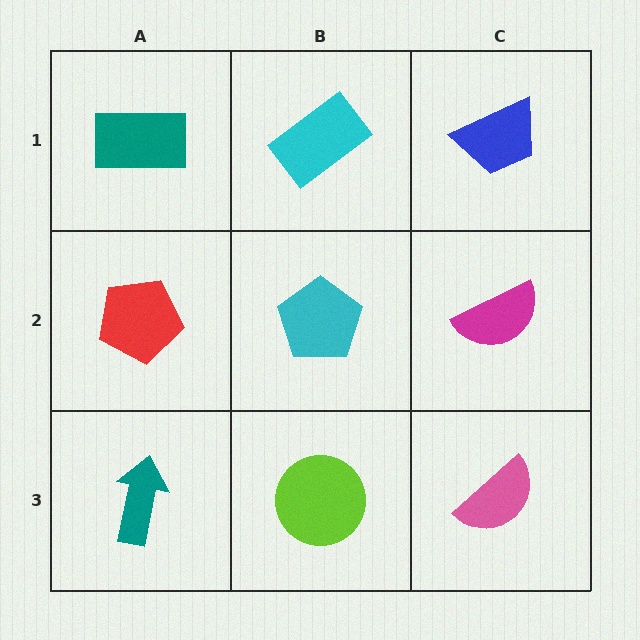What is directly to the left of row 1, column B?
A teal rectangle.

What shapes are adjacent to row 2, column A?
A teal rectangle (row 1, column A), a teal arrow (row 3, column A), a cyan pentagon (row 2, column B).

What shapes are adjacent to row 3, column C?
A magenta semicircle (row 2, column C), a lime circle (row 3, column B).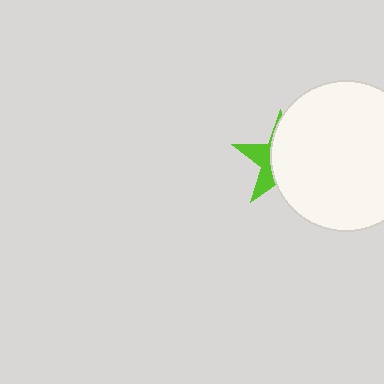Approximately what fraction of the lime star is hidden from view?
Roughly 66% of the lime star is hidden behind the white circle.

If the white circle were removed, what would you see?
You would see the complete lime star.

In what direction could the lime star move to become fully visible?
The lime star could move left. That would shift it out from behind the white circle entirely.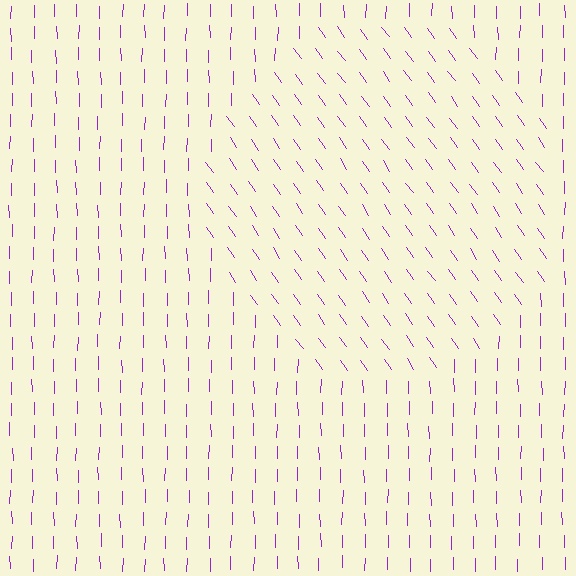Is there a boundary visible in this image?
Yes, there is a texture boundary formed by a change in line orientation.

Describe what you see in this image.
The image is filled with small purple line segments. A circle region in the image has lines oriented differently from the surrounding lines, creating a visible texture boundary.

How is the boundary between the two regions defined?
The boundary is defined purely by a change in line orientation (approximately 35 degrees difference). All lines are the same color and thickness.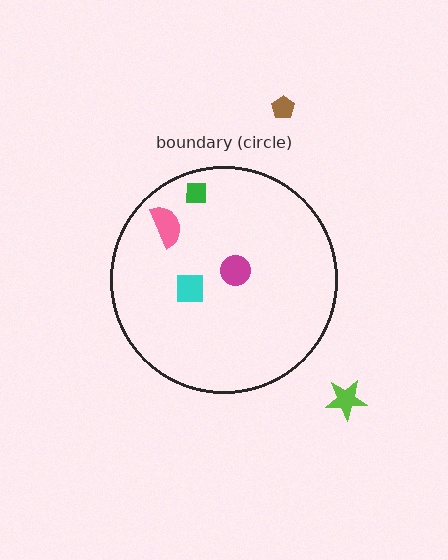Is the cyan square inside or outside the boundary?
Inside.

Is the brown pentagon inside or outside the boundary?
Outside.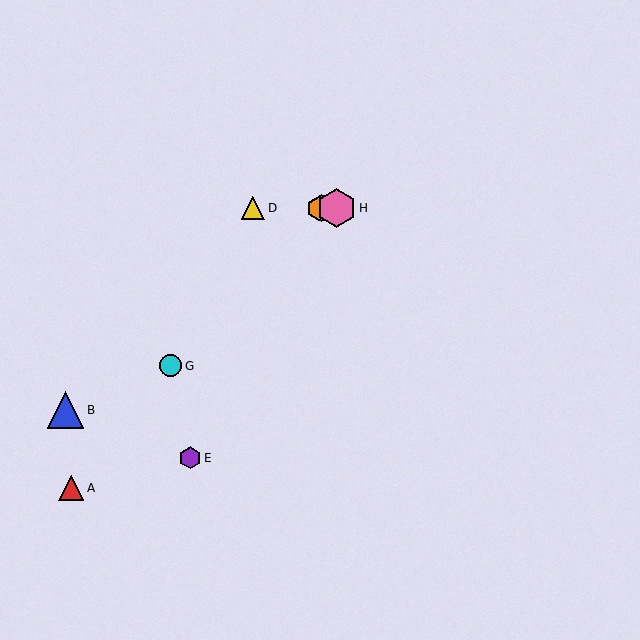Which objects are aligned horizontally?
Objects C, D, F, H are aligned horizontally.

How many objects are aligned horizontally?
4 objects (C, D, F, H) are aligned horizontally.